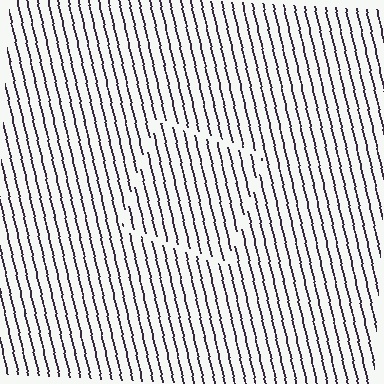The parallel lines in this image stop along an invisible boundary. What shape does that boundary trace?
An illusory square. The interior of the shape contains the same grating, shifted by half a period — the contour is defined by the phase discontinuity where line-ends from the inner and outer gratings abut.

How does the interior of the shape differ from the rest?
The interior of the shape contains the same grating, shifted by half a period — the contour is defined by the phase discontinuity where line-ends from the inner and outer gratings abut.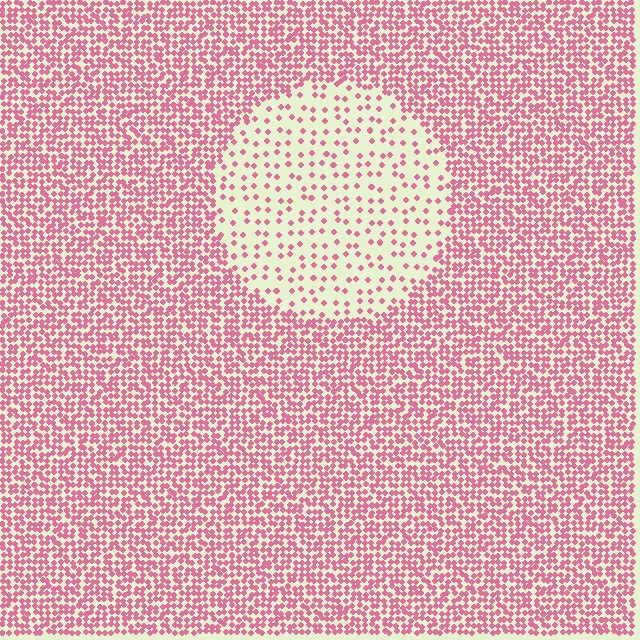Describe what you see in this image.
The image contains small pink elements arranged at two different densities. A circle-shaped region is visible where the elements are less densely packed than the surrounding area.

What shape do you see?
I see a circle.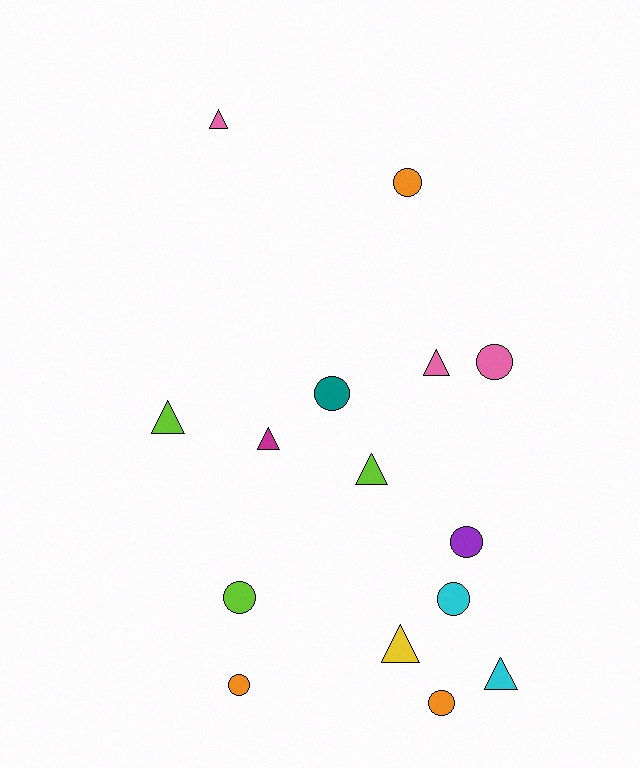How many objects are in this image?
There are 15 objects.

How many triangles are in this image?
There are 7 triangles.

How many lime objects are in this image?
There are 3 lime objects.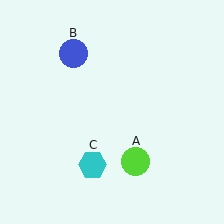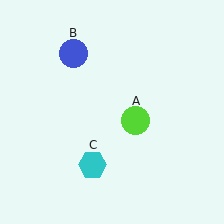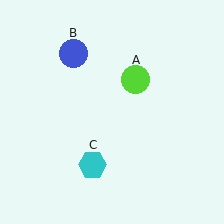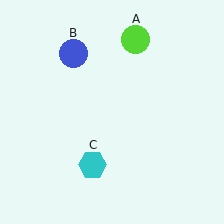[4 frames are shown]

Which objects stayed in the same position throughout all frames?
Blue circle (object B) and cyan hexagon (object C) remained stationary.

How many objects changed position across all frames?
1 object changed position: lime circle (object A).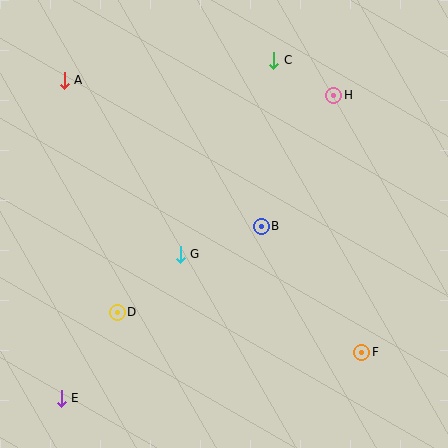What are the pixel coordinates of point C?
Point C is at (274, 60).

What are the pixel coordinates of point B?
Point B is at (261, 226).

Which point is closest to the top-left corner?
Point A is closest to the top-left corner.